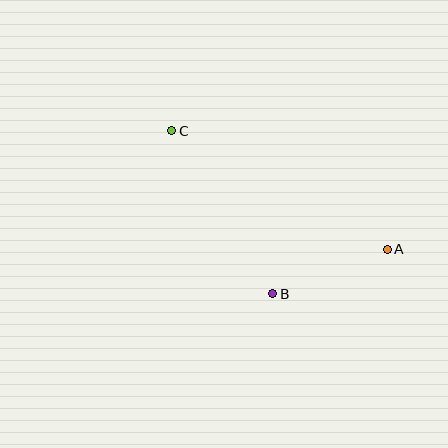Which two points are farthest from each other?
Points A and C are farthest from each other.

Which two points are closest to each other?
Points A and B are closest to each other.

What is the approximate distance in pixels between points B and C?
The distance between B and C is approximately 192 pixels.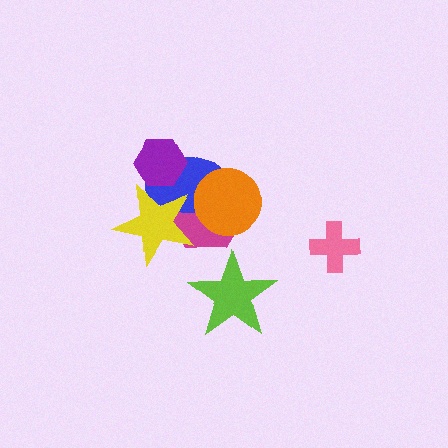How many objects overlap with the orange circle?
2 objects overlap with the orange circle.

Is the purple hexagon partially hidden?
Yes, it is partially covered by another shape.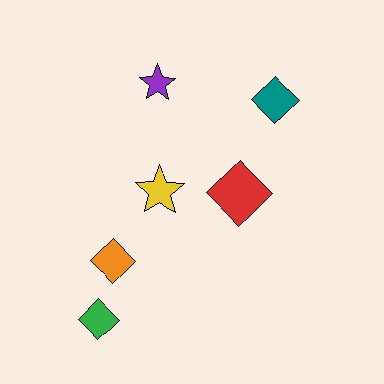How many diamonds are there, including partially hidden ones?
There are 4 diamonds.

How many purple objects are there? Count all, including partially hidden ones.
There is 1 purple object.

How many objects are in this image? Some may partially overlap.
There are 6 objects.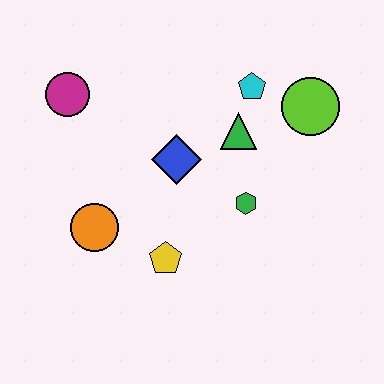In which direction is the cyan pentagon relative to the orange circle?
The cyan pentagon is to the right of the orange circle.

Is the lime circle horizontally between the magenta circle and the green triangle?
No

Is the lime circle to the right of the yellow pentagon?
Yes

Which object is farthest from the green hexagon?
The magenta circle is farthest from the green hexagon.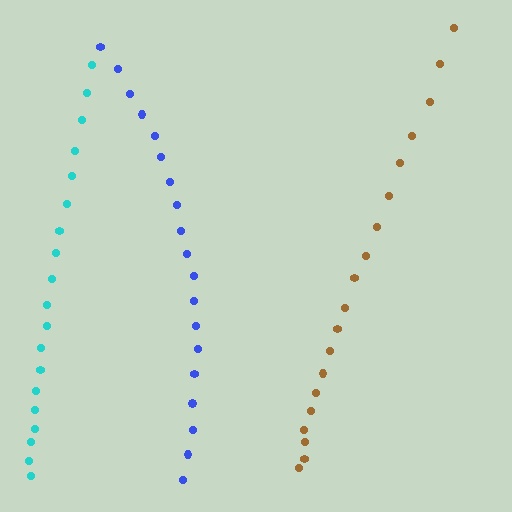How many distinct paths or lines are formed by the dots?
There are 3 distinct paths.